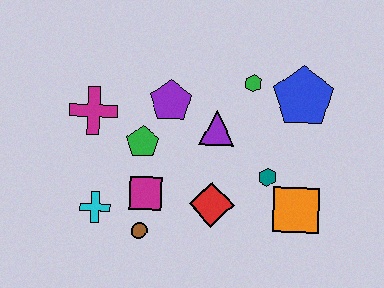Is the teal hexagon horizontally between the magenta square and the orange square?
Yes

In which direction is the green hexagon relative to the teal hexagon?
The green hexagon is above the teal hexagon.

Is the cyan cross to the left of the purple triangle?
Yes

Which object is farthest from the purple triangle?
The cyan cross is farthest from the purple triangle.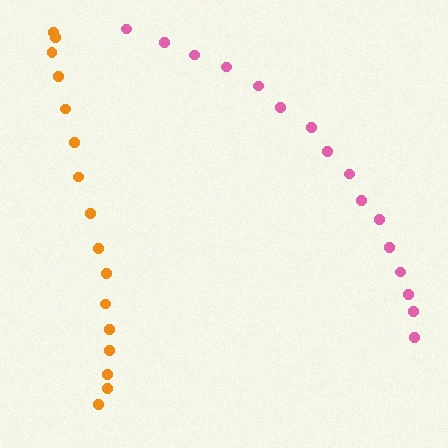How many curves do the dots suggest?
There are 2 distinct paths.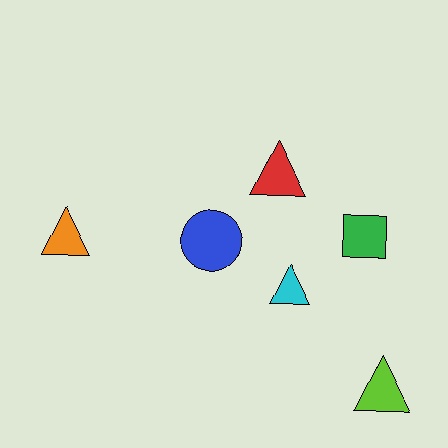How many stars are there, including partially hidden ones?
There are no stars.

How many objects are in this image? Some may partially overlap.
There are 6 objects.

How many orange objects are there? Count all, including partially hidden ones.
There is 1 orange object.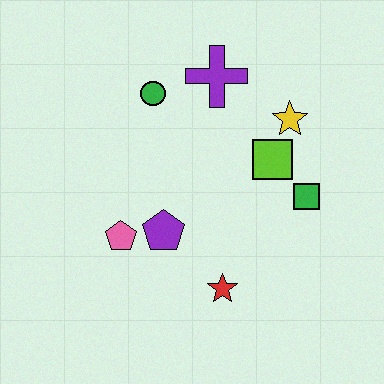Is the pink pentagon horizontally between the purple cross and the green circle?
No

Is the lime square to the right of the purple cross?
Yes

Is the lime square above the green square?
Yes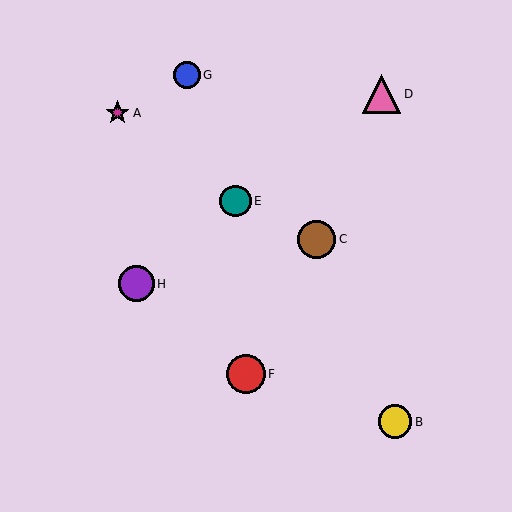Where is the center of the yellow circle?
The center of the yellow circle is at (395, 422).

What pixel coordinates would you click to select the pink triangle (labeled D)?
Click at (381, 94) to select the pink triangle D.